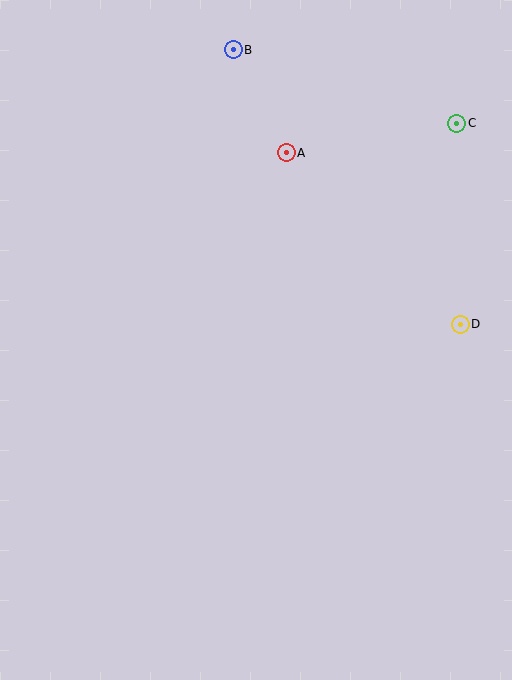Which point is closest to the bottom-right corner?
Point D is closest to the bottom-right corner.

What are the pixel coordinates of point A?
Point A is at (286, 153).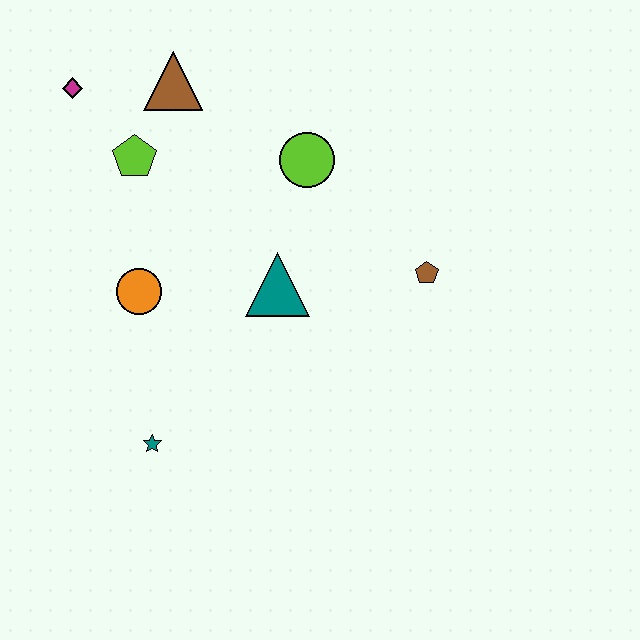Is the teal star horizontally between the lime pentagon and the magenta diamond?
No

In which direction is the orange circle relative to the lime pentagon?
The orange circle is below the lime pentagon.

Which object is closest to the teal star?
The orange circle is closest to the teal star.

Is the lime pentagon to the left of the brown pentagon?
Yes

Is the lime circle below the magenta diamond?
Yes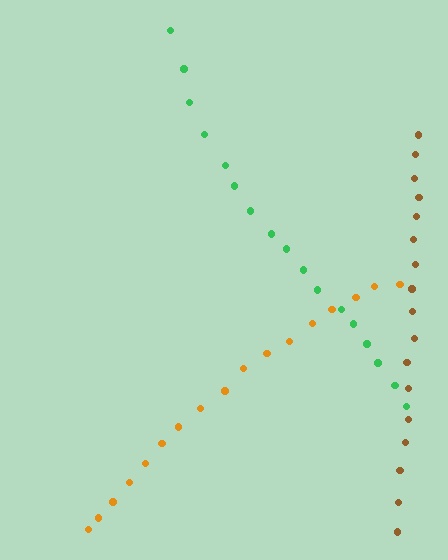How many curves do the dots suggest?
There are 3 distinct paths.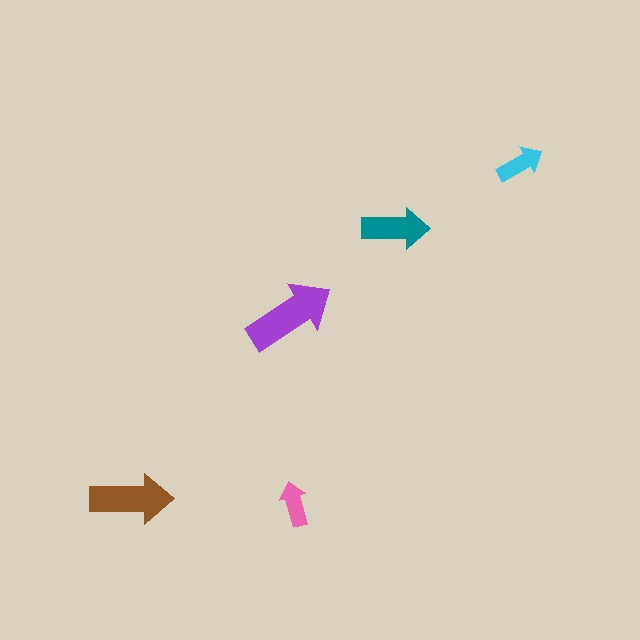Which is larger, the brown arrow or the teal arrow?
The brown one.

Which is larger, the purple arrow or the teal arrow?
The purple one.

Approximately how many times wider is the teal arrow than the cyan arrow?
About 1.5 times wider.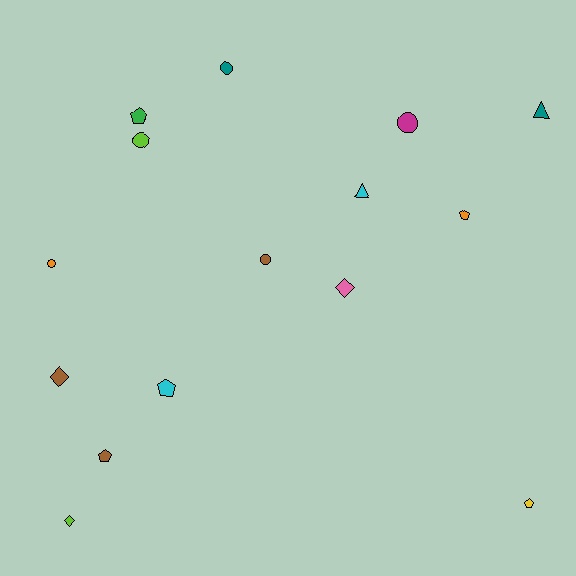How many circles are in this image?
There are 5 circles.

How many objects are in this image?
There are 15 objects.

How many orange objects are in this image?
There are 2 orange objects.